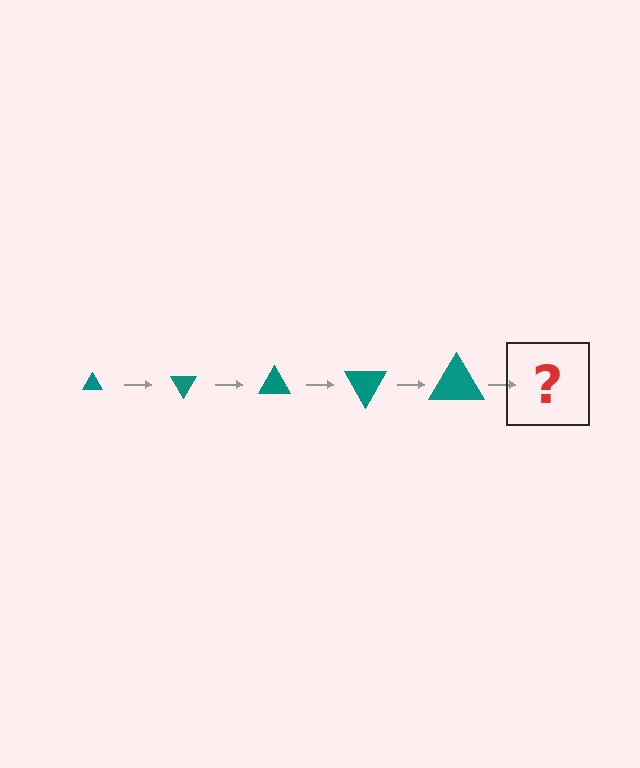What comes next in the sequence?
The next element should be a triangle, larger than the previous one and rotated 300 degrees from the start.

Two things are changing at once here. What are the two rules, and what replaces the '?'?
The two rules are that the triangle grows larger each step and it rotates 60 degrees each step. The '?' should be a triangle, larger than the previous one and rotated 300 degrees from the start.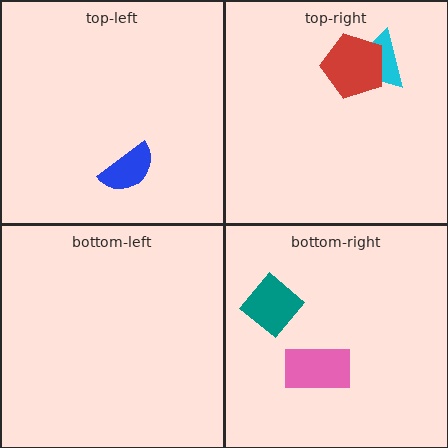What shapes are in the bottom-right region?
The pink rectangle, the teal diamond.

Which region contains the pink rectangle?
The bottom-right region.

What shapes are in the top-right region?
The cyan triangle, the red pentagon.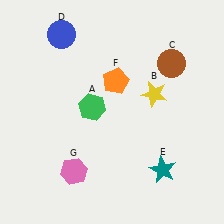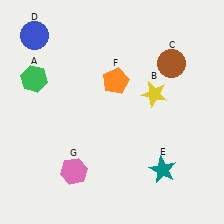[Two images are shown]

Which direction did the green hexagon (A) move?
The green hexagon (A) moved left.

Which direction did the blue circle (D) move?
The blue circle (D) moved left.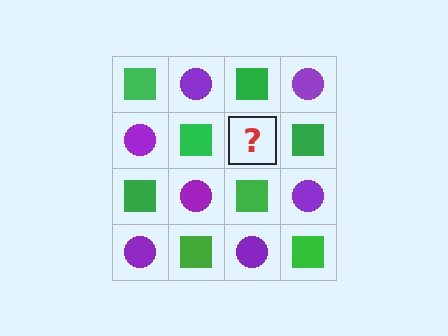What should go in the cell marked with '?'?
The missing cell should contain a purple circle.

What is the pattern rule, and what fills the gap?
The rule is that it alternates green square and purple circle in a checkerboard pattern. The gap should be filled with a purple circle.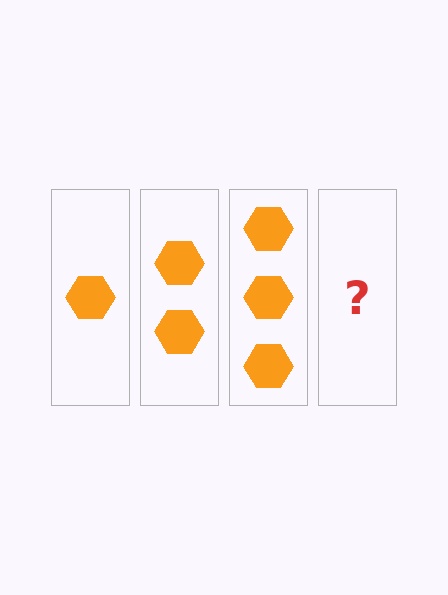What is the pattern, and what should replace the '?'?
The pattern is that each step adds one more hexagon. The '?' should be 4 hexagons.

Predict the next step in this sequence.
The next step is 4 hexagons.